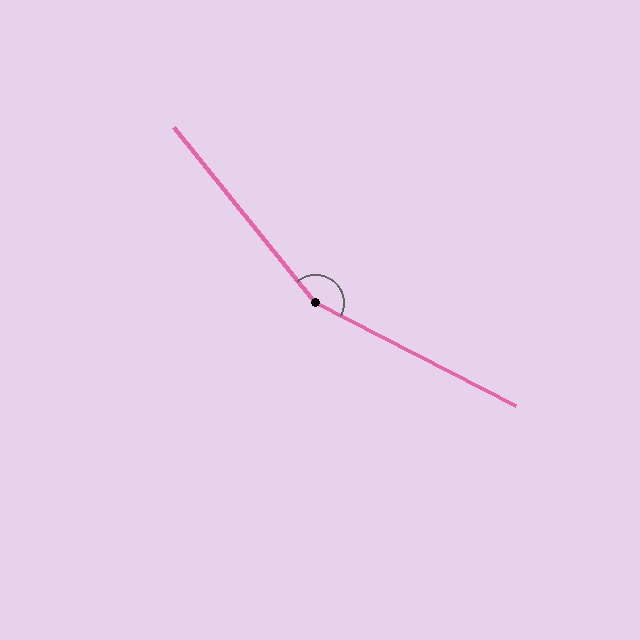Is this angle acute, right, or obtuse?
It is obtuse.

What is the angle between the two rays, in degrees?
Approximately 156 degrees.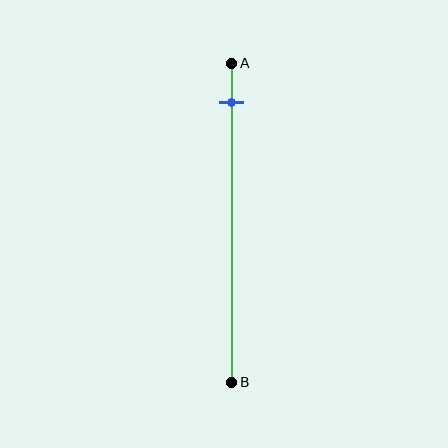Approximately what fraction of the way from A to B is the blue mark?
The blue mark is approximately 10% of the way from A to B.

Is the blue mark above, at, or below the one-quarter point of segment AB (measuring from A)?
The blue mark is above the one-quarter point of segment AB.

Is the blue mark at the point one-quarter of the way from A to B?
No, the mark is at about 10% from A, not at the 25% one-quarter point.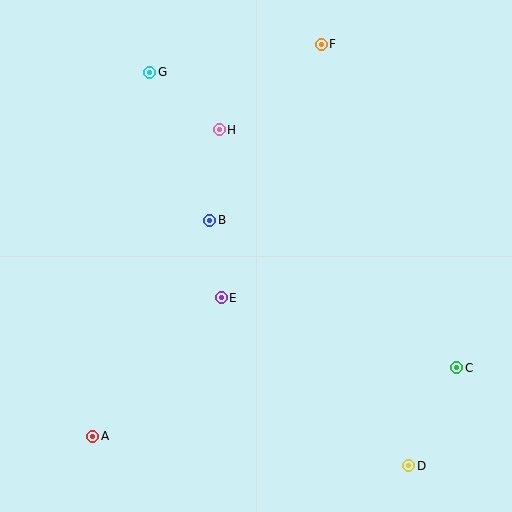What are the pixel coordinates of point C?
Point C is at (457, 368).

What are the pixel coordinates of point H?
Point H is at (219, 130).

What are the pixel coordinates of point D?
Point D is at (409, 466).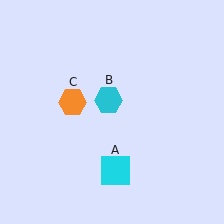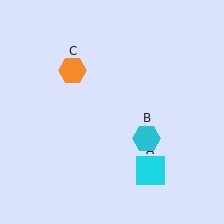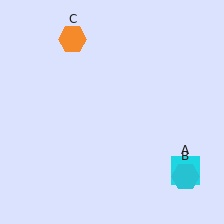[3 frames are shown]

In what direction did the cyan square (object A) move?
The cyan square (object A) moved right.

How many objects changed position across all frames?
3 objects changed position: cyan square (object A), cyan hexagon (object B), orange hexagon (object C).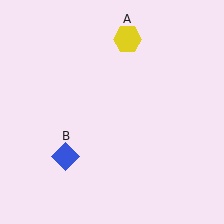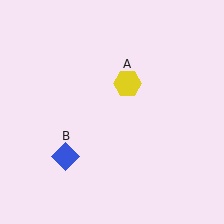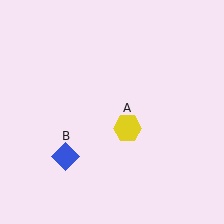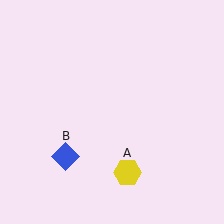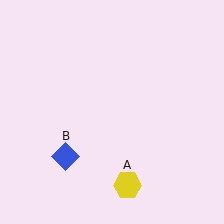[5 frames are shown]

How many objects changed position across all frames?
1 object changed position: yellow hexagon (object A).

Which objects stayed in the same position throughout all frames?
Blue diamond (object B) remained stationary.